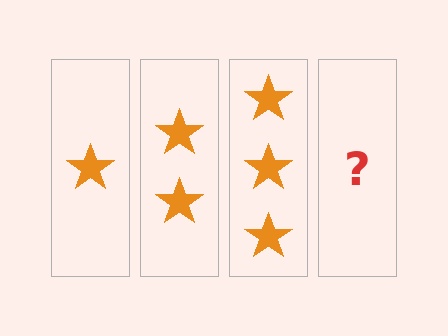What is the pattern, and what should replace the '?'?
The pattern is that each step adds one more star. The '?' should be 4 stars.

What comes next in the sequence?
The next element should be 4 stars.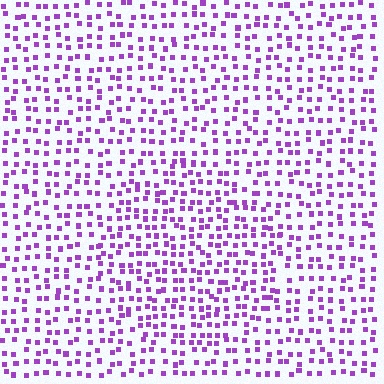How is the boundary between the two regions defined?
The boundary is defined by a change in element density (approximately 1.4x ratio). All elements are the same color, size, and shape.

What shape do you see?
I see a circle.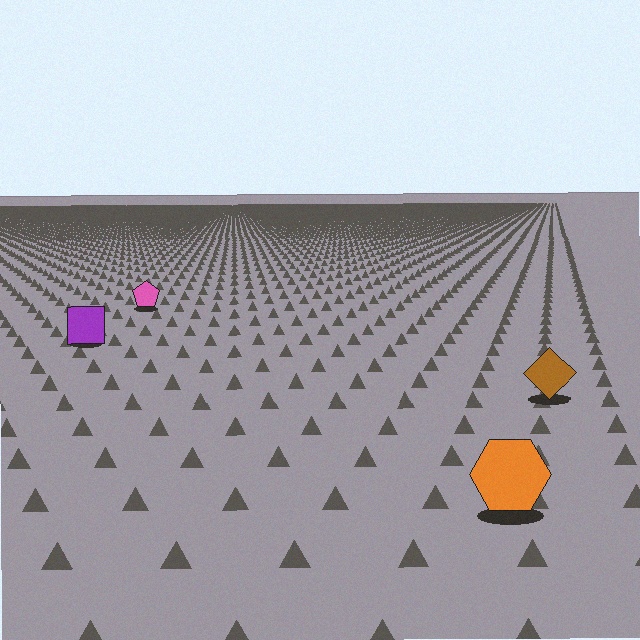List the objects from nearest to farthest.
From nearest to farthest: the orange hexagon, the brown diamond, the purple square, the pink pentagon.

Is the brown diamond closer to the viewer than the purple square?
Yes. The brown diamond is closer — you can tell from the texture gradient: the ground texture is coarser near it.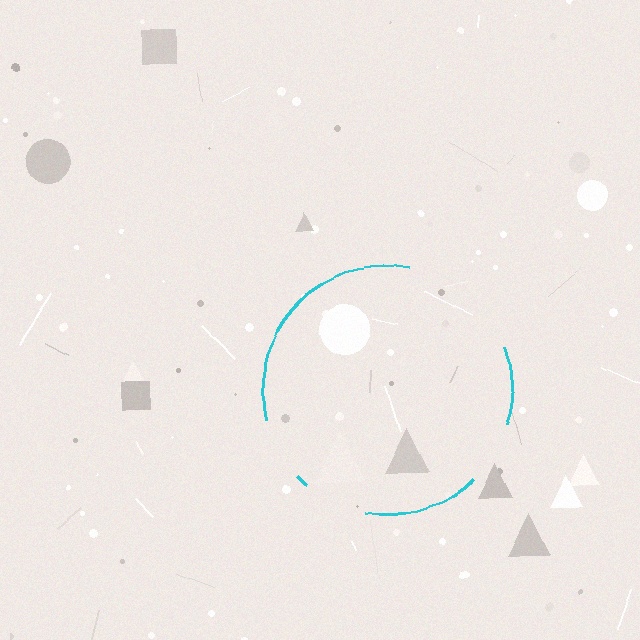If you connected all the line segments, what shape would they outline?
They would outline a circle.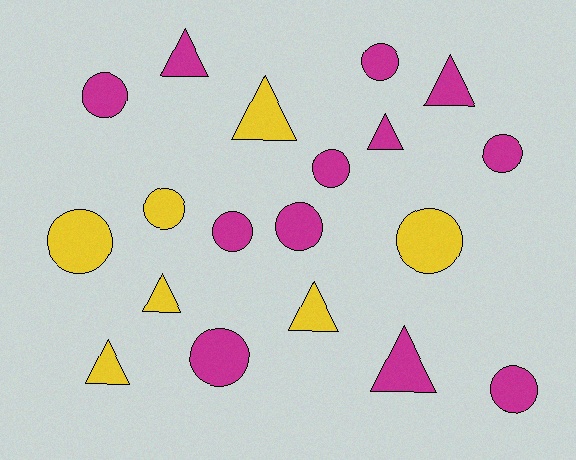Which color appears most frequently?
Magenta, with 12 objects.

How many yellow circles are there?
There are 3 yellow circles.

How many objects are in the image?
There are 19 objects.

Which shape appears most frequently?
Circle, with 11 objects.